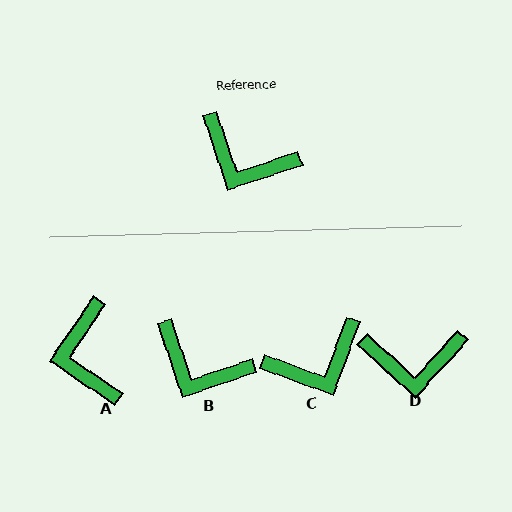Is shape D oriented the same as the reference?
No, it is off by about 29 degrees.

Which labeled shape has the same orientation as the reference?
B.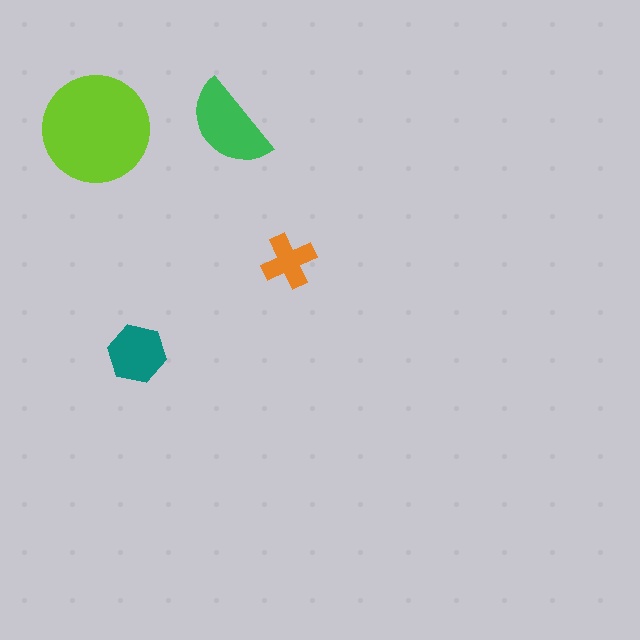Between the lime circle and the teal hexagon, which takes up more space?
The lime circle.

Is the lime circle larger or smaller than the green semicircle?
Larger.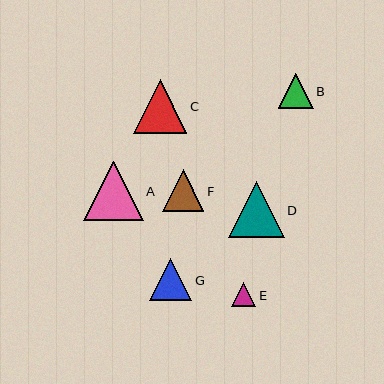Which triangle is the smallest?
Triangle E is the smallest with a size of approximately 24 pixels.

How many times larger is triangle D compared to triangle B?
Triangle D is approximately 1.6 times the size of triangle B.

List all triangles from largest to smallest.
From largest to smallest: A, D, C, G, F, B, E.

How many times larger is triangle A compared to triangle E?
Triangle A is approximately 2.5 times the size of triangle E.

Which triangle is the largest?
Triangle A is the largest with a size of approximately 59 pixels.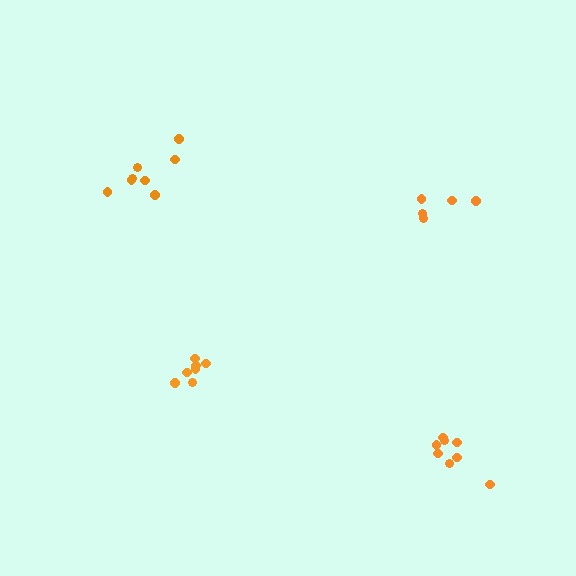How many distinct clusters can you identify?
There are 4 distinct clusters.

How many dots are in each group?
Group 1: 7 dots, Group 2: 5 dots, Group 3: 8 dots, Group 4: 8 dots (28 total).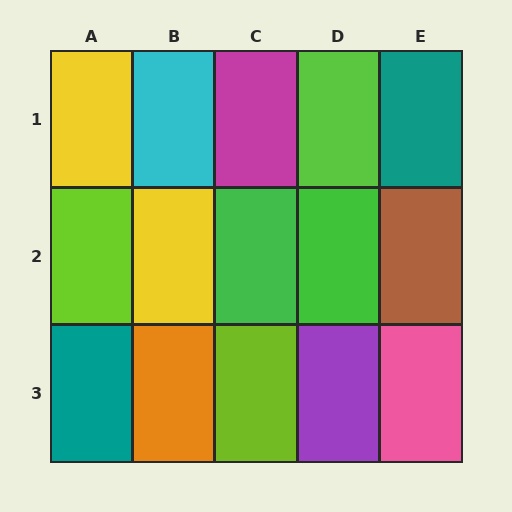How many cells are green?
2 cells are green.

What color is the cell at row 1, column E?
Teal.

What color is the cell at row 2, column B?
Yellow.